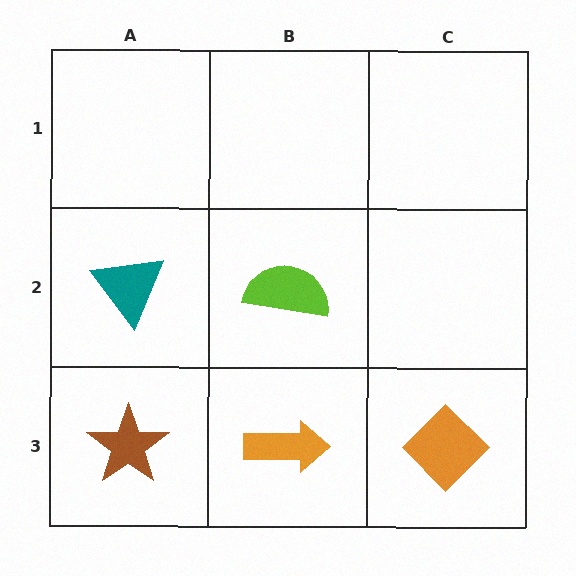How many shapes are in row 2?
2 shapes.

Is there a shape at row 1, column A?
No, that cell is empty.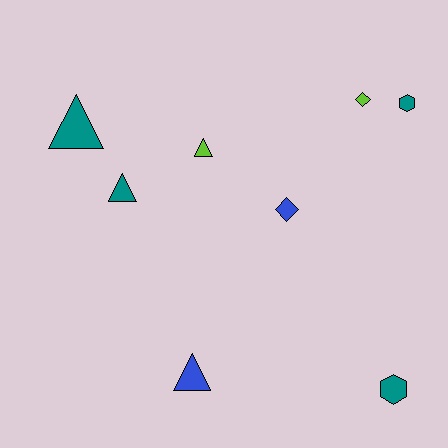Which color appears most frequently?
Teal, with 4 objects.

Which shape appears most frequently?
Triangle, with 4 objects.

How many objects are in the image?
There are 8 objects.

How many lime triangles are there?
There is 1 lime triangle.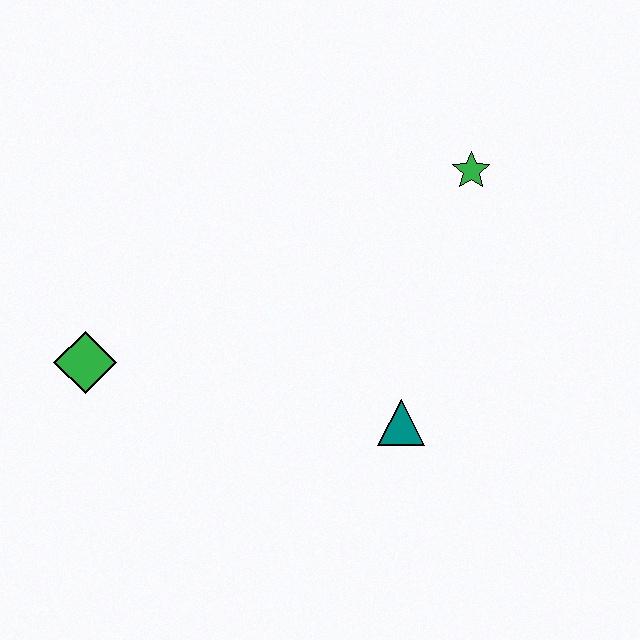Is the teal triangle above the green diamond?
No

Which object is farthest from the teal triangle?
The green diamond is farthest from the teal triangle.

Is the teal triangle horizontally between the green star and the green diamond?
Yes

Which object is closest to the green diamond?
The teal triangle is closest to the green diamond.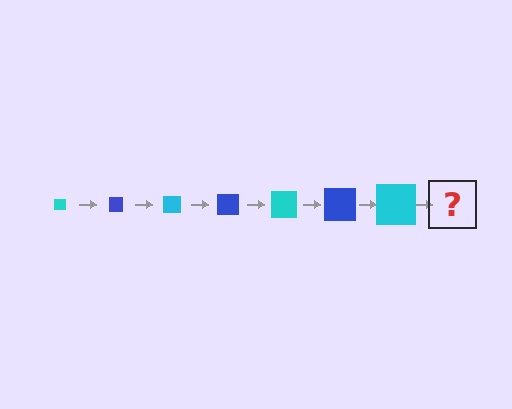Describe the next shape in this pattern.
It should be a blue square, larger than the previous one.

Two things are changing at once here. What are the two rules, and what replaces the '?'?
The two rules are that the square grows larger each step and the color cycles through cyan and blue. The '?' should be a blue square, larger than the previous one.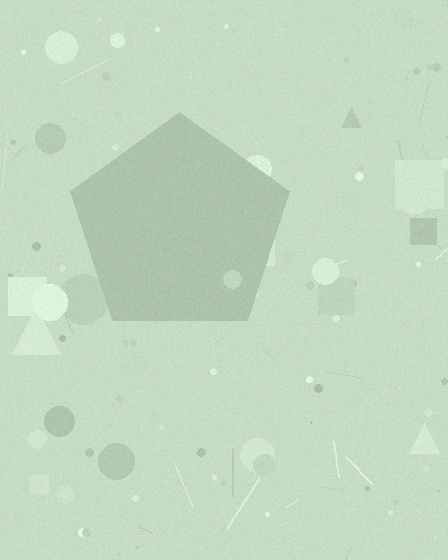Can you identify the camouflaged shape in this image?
The camouflaged shape is a pentagon.